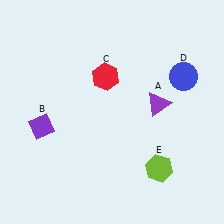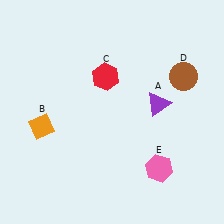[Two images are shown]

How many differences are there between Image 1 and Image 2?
There are 3 differences between the two images.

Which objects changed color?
B changed from purple to orange. D changed from blue to brown. E changed from lime to pink.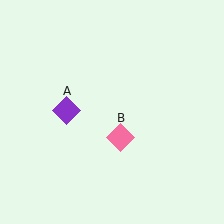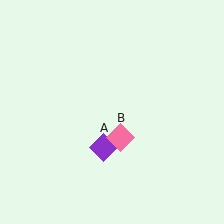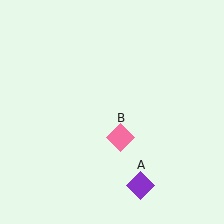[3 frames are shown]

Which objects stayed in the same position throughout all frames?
Pink diamond (object B) remained stationary.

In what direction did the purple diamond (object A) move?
The purple diamond (object A) moved down and to the right.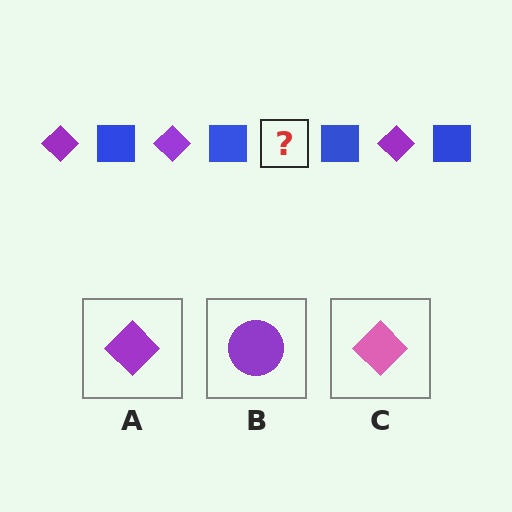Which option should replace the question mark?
Option A.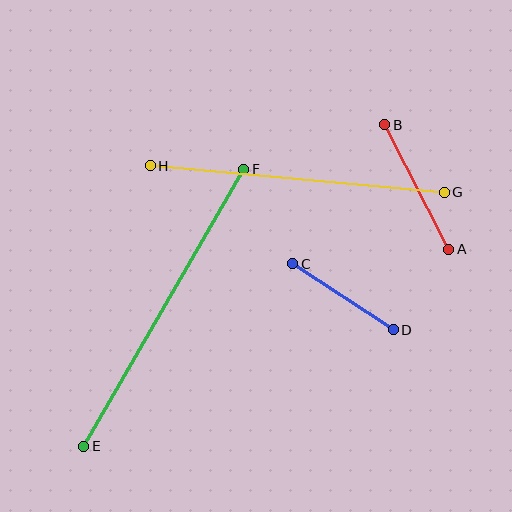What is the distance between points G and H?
The distance is approximately 295 pixels.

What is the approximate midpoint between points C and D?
The midpoint is at approximately (343, 297) pixels.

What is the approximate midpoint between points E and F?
The midpoint is at approximately (164, 308) pixels.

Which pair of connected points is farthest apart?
Points E and F are farthest apart.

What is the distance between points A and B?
The distance is approximately 140 pixels.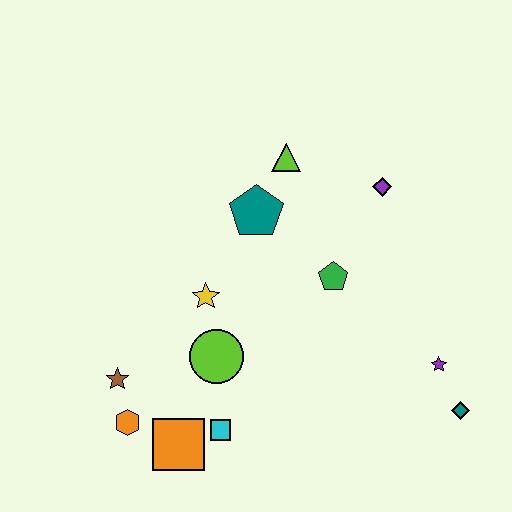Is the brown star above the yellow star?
No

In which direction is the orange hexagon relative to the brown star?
The orange hexagon is below the brown star.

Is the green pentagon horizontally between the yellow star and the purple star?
Yes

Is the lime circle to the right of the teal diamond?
No